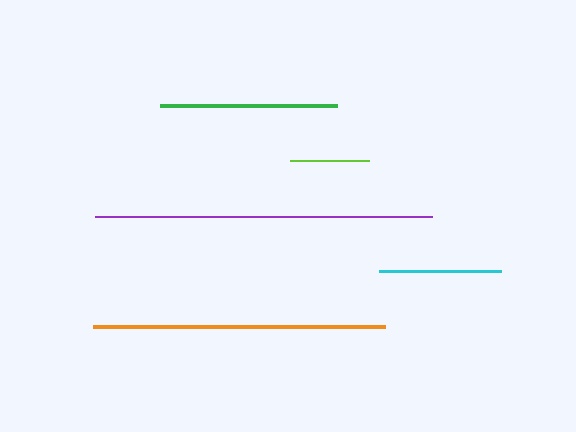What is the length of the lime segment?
The lime segment is approximately 80 pixels long.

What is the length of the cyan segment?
The cyan segment is approximately 122 pixels long.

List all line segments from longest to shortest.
From longest to shortest: purple, orange, green, cyan, lime.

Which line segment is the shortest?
The lime line is the shortest at approximately 80 pixels.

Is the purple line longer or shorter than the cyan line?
The purple line is longer than the cyan line.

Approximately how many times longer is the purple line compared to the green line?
The purple line is approximately 1.9 times the length of the green line.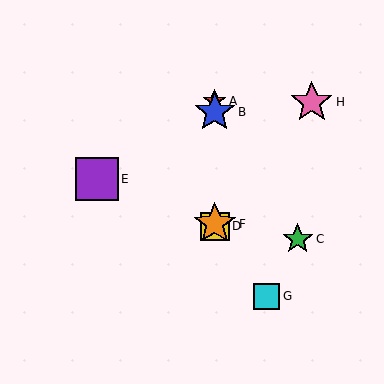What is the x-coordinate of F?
Object F is at x≈215.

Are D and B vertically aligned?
Yes, both are at x≈215.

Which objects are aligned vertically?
Objects A, B, D, F are aligned vertically.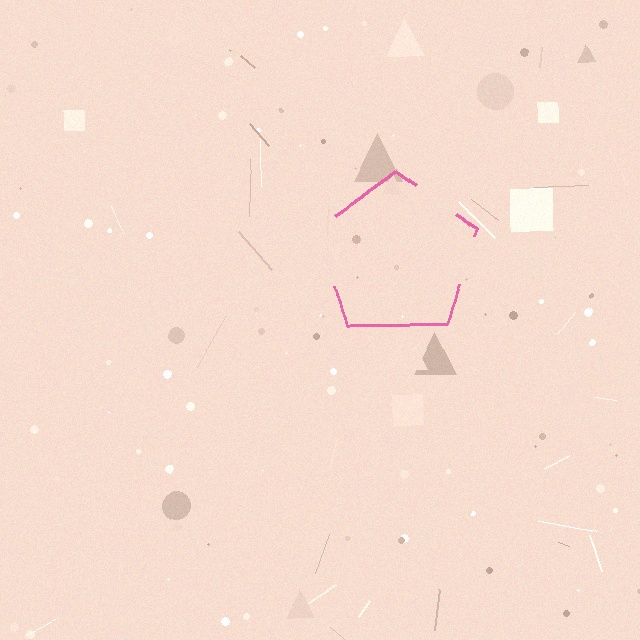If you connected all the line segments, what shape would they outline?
They would outline a pentagon.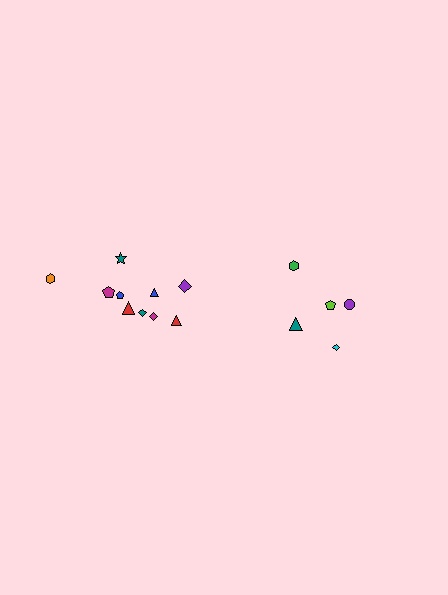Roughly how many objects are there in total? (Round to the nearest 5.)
Roughly 15 objects in total.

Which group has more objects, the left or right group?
The left group.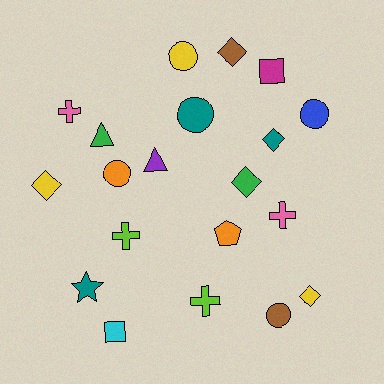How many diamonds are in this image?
There are 5 diamonds.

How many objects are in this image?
There are 20 objects.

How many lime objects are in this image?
There are 2 lime objects.